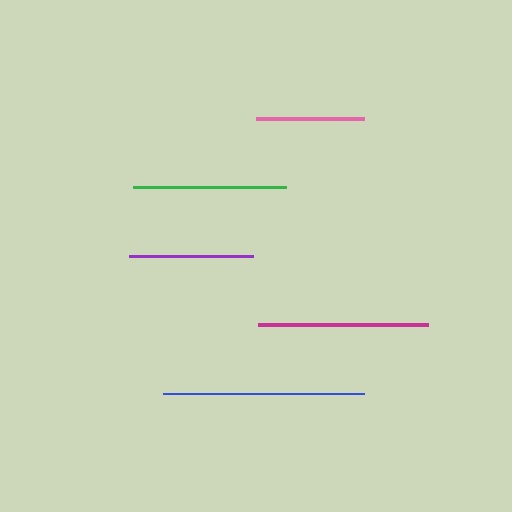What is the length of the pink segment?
The pink segment is approximately 109 pixels long.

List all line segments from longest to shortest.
From longest to shortest: blue, magenta, green, purple, pink.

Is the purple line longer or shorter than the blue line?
The blue line is longer than the purple line.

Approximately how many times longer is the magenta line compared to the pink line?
The magenta line is approximately 1.6 times the length of the pink line.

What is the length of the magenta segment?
The magenta segment is approximately 170 pixels long.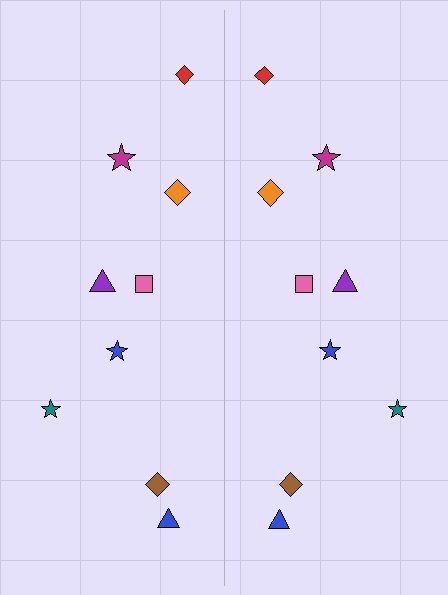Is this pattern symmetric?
Yes, this pattern has bilateral (reflection) symmetry.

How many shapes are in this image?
There are 18 shapes in this image.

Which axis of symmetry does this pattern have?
The pattern has a vertical axis of symmetry running through the center of the image.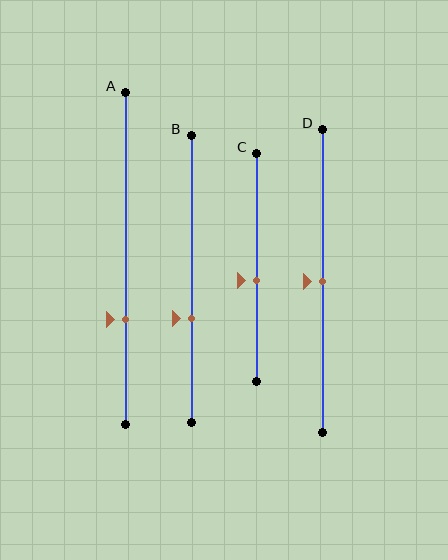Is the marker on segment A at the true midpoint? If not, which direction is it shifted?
No, the marker on segment A is shifted downward by about 18% of the segment length.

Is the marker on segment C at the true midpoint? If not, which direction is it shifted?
No, the marker on segment C is shifted downward by about 6% of the segment length.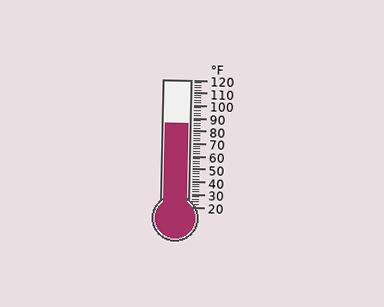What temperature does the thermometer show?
The thermometer shows approximately 86°F.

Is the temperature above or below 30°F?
The temperature is above 30°F.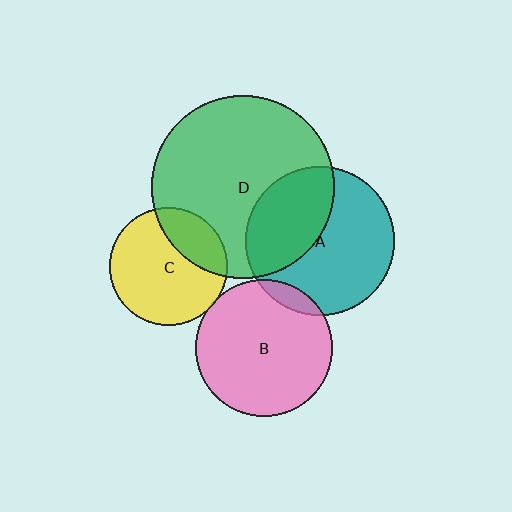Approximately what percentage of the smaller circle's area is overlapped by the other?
Approximately 25%.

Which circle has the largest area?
Circle D (green).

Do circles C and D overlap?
Yes.